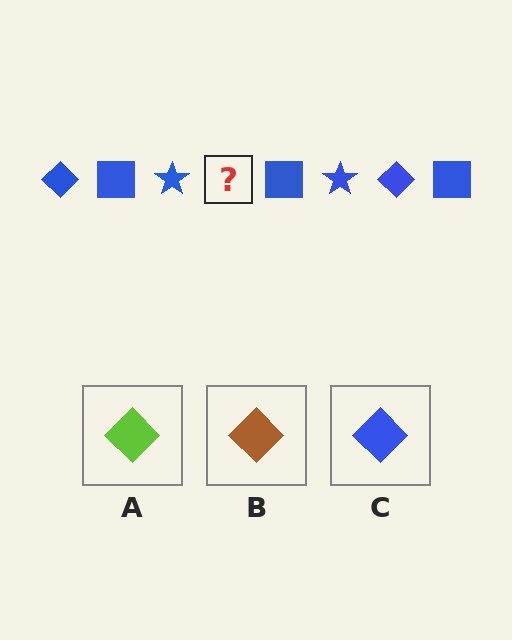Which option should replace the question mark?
Option C.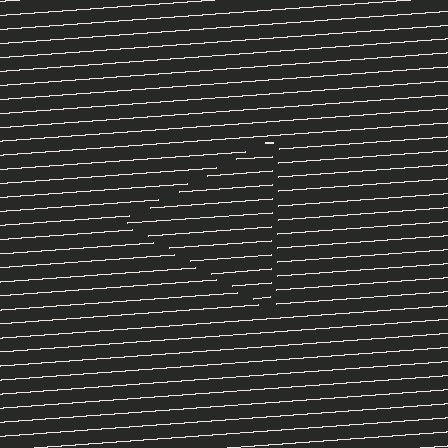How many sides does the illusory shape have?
3 sides — the line-ends trace a triangle.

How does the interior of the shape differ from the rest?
The interior of the shape contains the same grating, shifted by half a period — the contour is defined by the phase discontinuity where line-ends from the inner and outer gratings abut.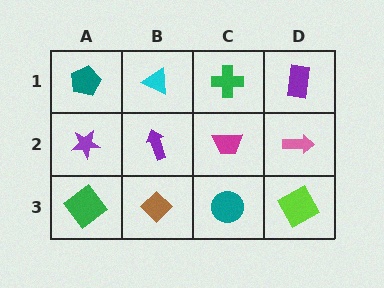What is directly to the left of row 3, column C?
A brown diamond.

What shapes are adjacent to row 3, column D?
A pink arrow (row 2, column D), a teal circle (row 3, column C).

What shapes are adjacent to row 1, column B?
A purple arrow (row 2, column B), a teal pentagon (row 1, column A), a green cross (row 1, column C).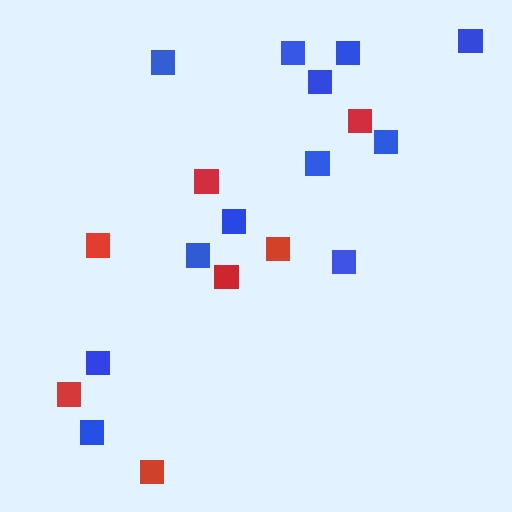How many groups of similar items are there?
There are 2 groups: one group of red squares (7) and one group of blue squares (12).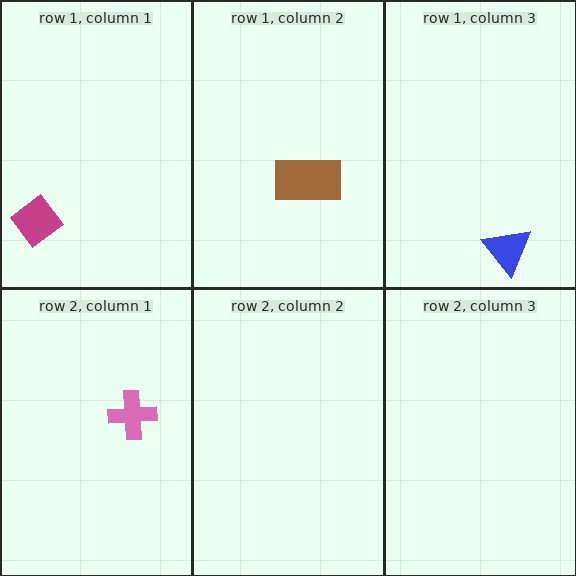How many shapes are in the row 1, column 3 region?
1.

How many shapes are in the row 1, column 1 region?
1.